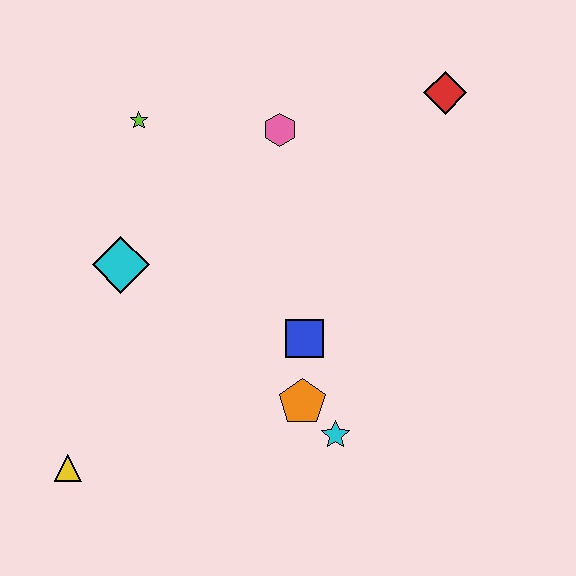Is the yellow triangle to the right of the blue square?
No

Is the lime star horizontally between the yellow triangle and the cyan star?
Yes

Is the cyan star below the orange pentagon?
Yes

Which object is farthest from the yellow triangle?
The red diamond is farthest from the yellow triangle.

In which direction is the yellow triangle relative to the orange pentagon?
The yellow triangle is to the left of the orange pentagon.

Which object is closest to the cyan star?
The orange pentagon is closest to the cyan star.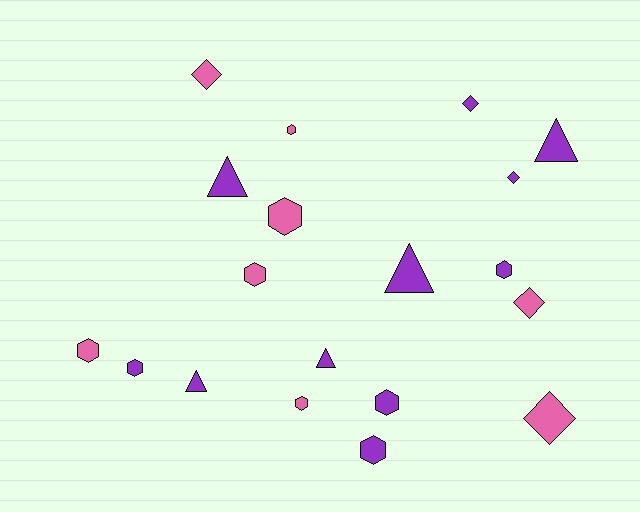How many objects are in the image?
There are 19 objects.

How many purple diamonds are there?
There are 2 purple diamonds.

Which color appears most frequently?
Purple, with 11 objects.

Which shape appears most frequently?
Hexagon, with 9 objects.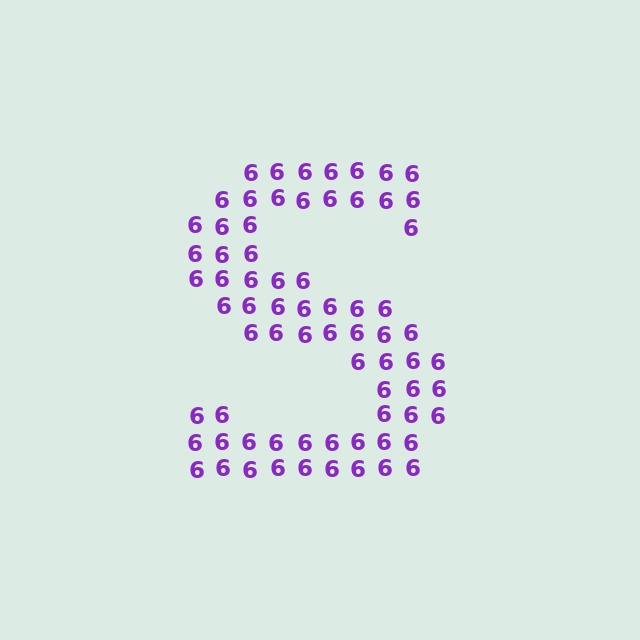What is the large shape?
The large shape is the letter S.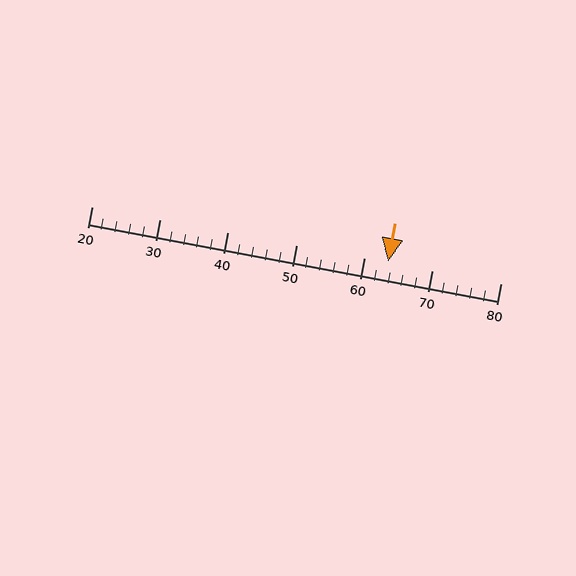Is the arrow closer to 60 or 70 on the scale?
The arrow is closer to 60.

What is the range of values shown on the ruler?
The ruler shows values from 20 to 80.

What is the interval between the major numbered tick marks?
The major tick marks are spaced 10 units apart.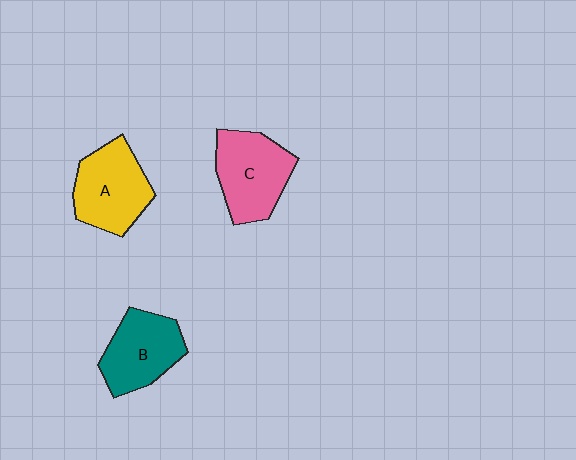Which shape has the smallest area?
Shape B (teal).